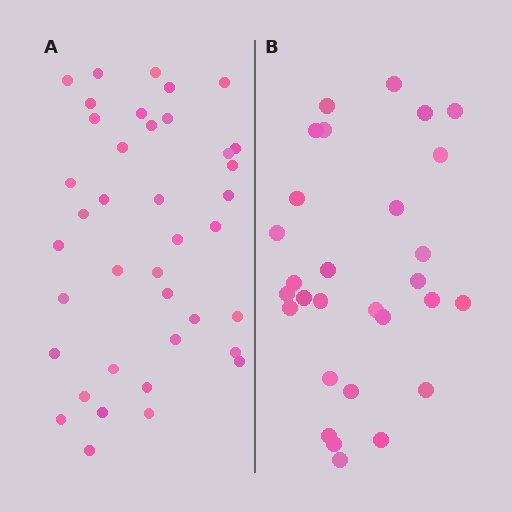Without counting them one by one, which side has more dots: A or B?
Region A (the left region) has more dots.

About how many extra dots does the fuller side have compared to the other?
Region A has roughly 10 or so more dots than region B.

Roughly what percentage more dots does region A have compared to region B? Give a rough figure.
About 35% more.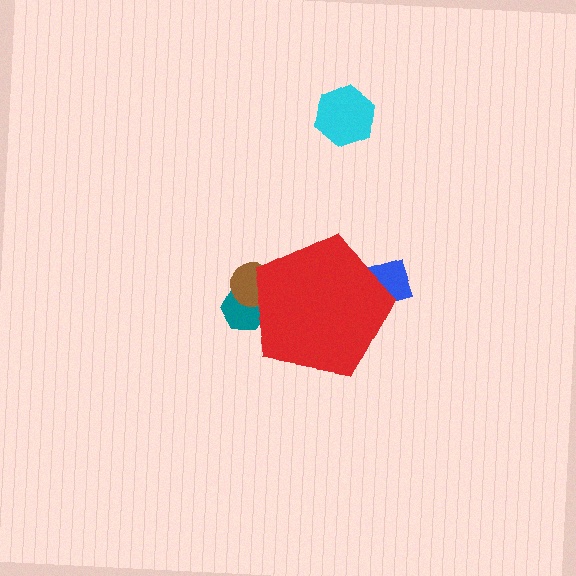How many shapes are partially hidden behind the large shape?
3 shapes are partially hidden.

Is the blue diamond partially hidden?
Yes, the blue diamond is partially hidden behind the red pentagon.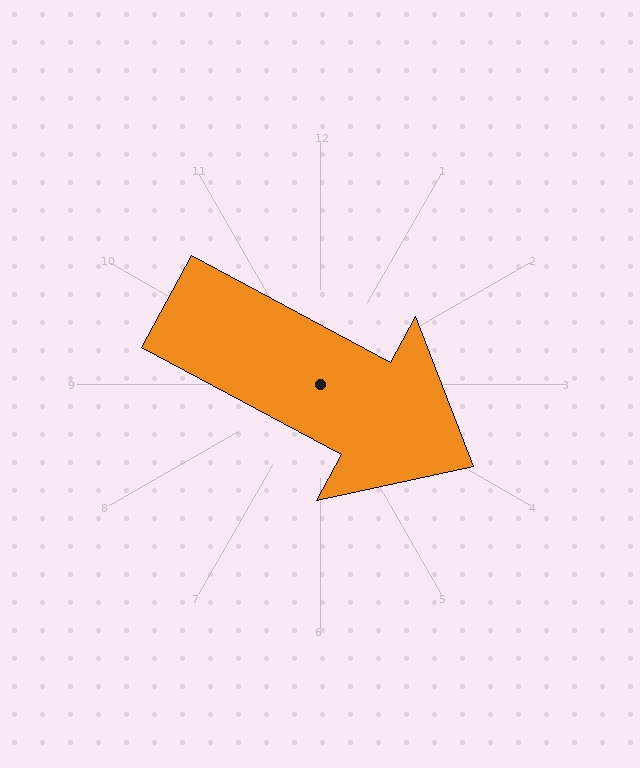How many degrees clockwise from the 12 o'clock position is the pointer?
Approximately 118 degrees.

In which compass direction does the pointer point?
Southeast.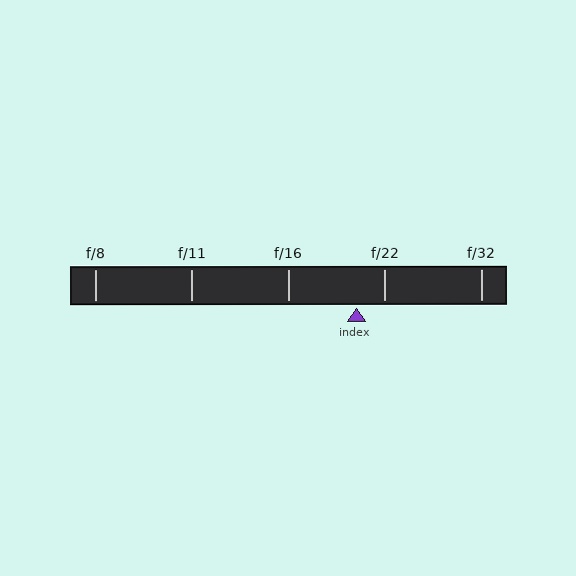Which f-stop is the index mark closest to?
The index mark is closest to f/22.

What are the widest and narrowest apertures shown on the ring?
The widest aperture shown is f/8 and the narrowest is f/32.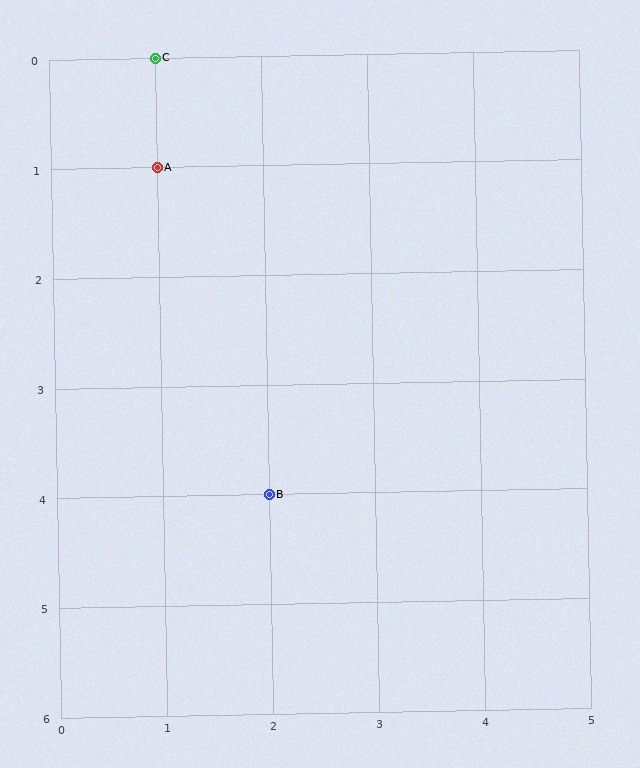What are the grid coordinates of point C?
Point C is at grid coordinates (1, 0).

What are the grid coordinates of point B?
Point B is at grid coordinates (2, 4).